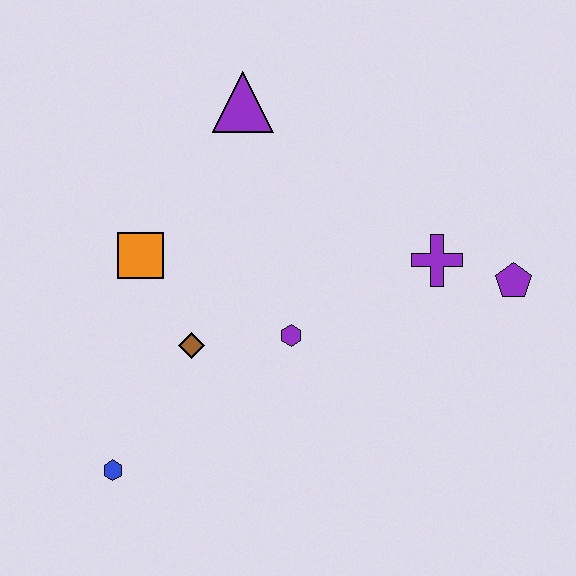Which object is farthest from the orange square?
The purple pentagon is farthest from the orange square.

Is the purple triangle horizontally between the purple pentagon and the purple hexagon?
No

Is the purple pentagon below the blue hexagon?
No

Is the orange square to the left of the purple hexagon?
Yes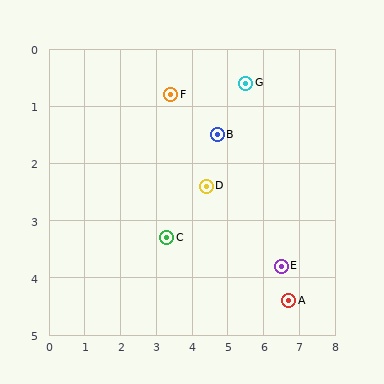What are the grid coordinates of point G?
Point G is at approximately (5.5, 0.6).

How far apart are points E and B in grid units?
Points E and B are about 2.9 grid units apart.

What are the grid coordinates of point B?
Point B is at approximately (4.7, 1.5).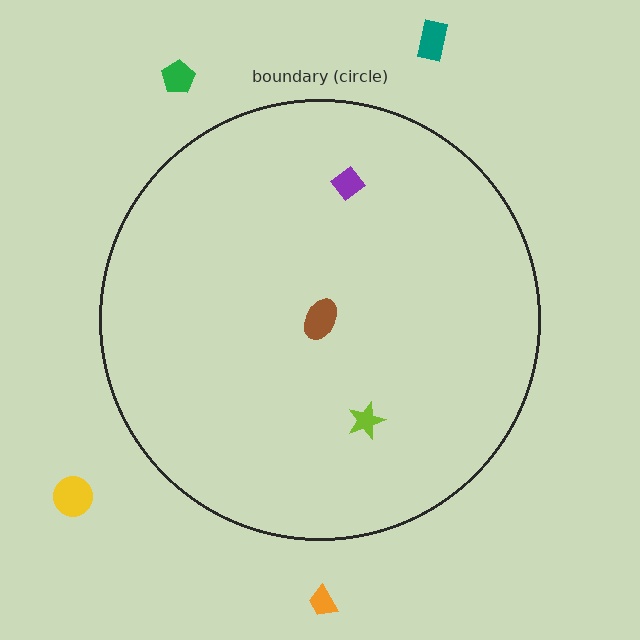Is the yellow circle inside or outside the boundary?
Outside.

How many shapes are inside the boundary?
3 inside, 4 outside.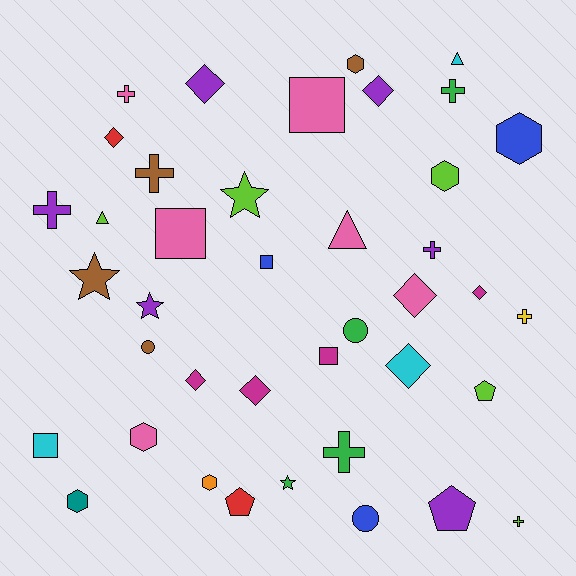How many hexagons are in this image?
There are 6 hexagons.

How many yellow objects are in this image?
There is 1 yellow object.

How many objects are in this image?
There are 40 objects.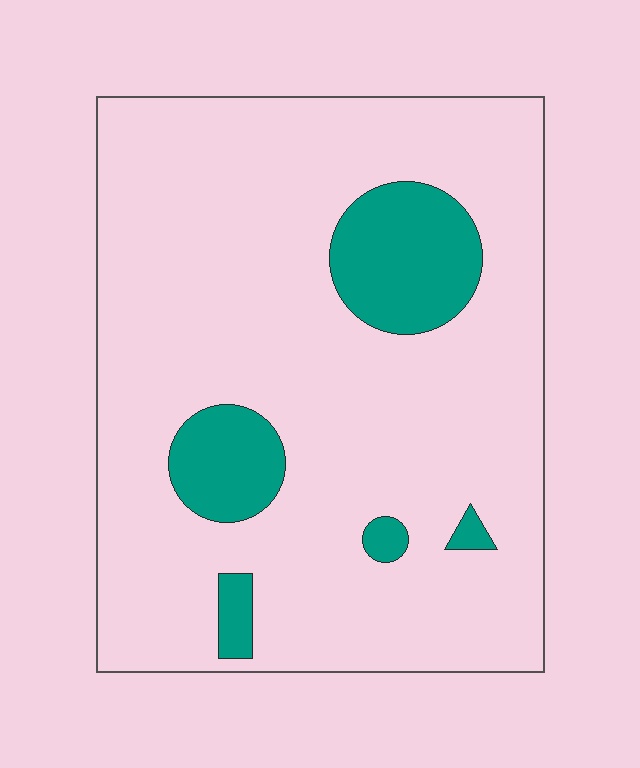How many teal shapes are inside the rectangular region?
5.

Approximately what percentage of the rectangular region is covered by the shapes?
Approximately 15%.